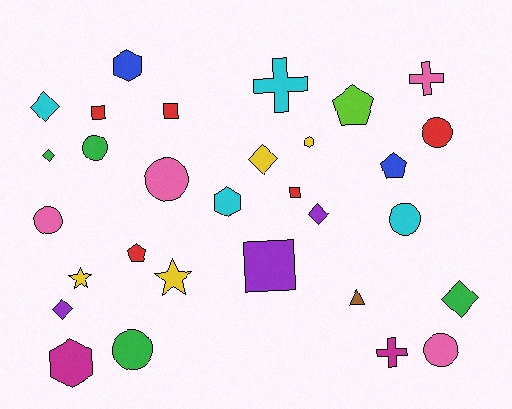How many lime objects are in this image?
There is 1 lime object.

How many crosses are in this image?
There are 3 crosses.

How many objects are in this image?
There are 30 objects.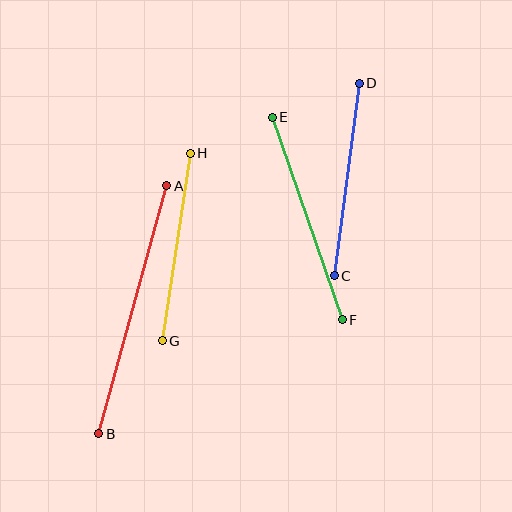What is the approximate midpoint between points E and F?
The midpoint is at approximately (307, 218) pixels.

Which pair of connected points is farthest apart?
Points A and B are farthest apart.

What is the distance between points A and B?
The distance is approximately 257 pixels.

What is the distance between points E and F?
The distance is approximately 215 pixels.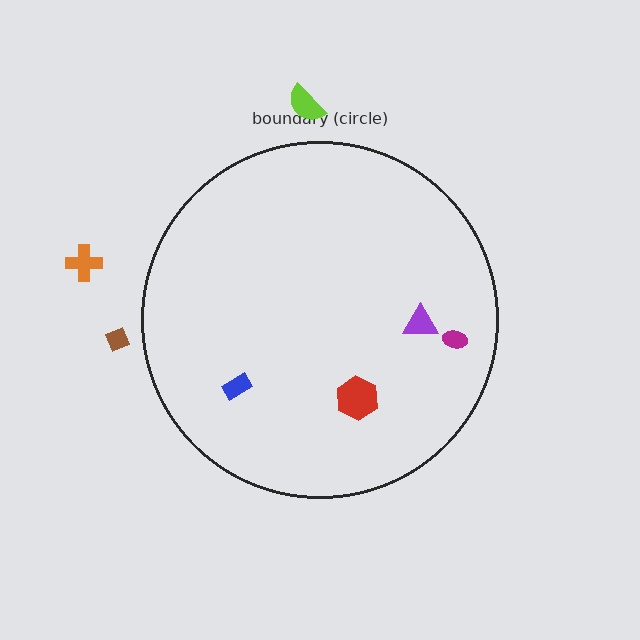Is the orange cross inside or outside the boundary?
Outside.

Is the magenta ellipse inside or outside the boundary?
Inside.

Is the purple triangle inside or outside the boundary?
Inside.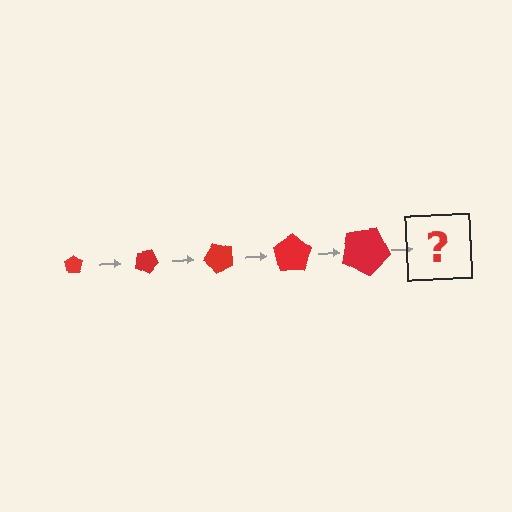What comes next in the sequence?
The next element should be a pentagon, larger than the previous one and rotated 125 degrees from the start.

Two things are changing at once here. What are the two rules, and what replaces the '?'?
The two rules are that the pentagon grows larger each step and it rotates 25 degrees each step. The '?' should be a pentagon, larger than the previous one and rotated 125 degrees from the start.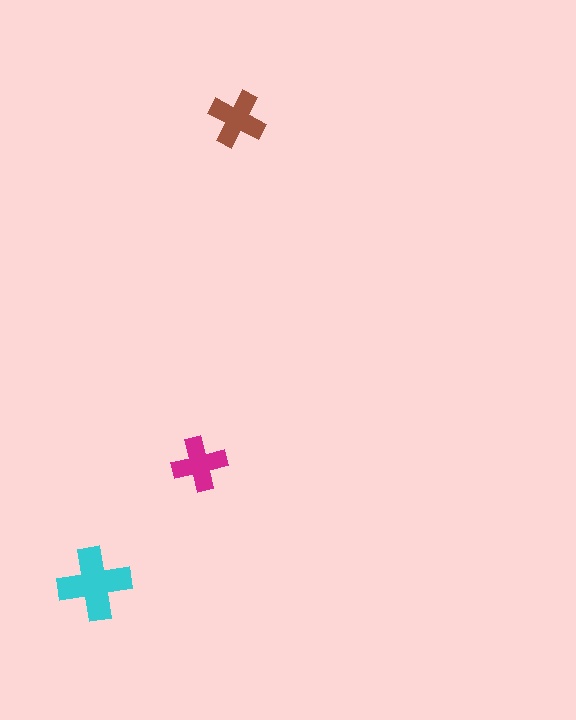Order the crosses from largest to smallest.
the cyan one, the brown one, the magenta one.